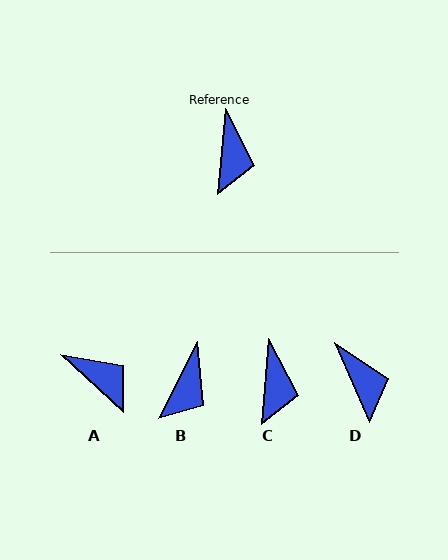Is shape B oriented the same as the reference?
No, it is off by about 21 degrees.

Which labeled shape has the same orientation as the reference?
C.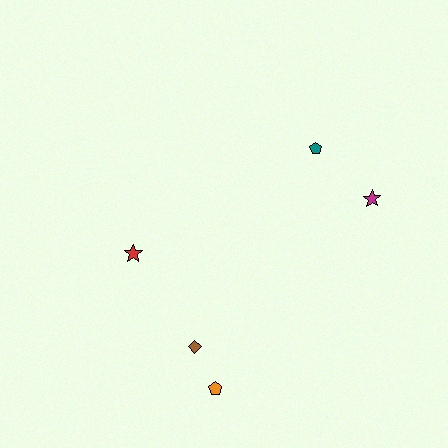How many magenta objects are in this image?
There is 1 magenta object.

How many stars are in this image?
There are 2 stars.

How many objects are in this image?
There are 5 objects.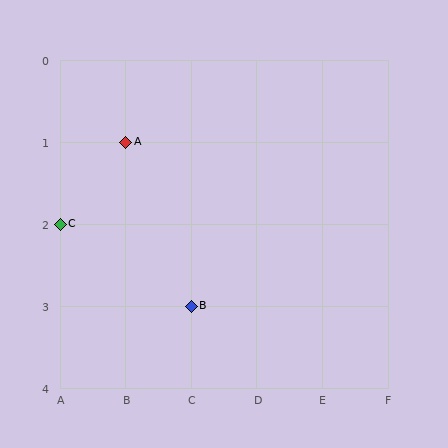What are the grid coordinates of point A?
Point A is at grid coordinates (B, 1).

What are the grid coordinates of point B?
Point B is at grid coordinates (C, 3).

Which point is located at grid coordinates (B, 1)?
Point A is at (B, 1).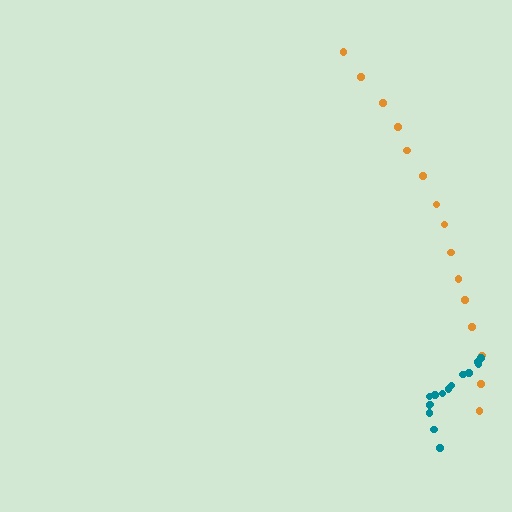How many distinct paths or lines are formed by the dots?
There are 2 distinct paths.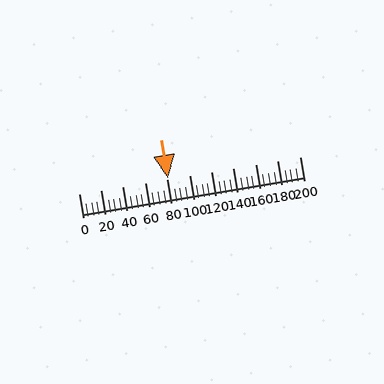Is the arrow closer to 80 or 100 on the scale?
The arrow is closer to 80.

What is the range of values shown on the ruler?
The ruler shows values from 0 to 200.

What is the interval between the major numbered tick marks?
The major tick marks are spaced 20 units apart.